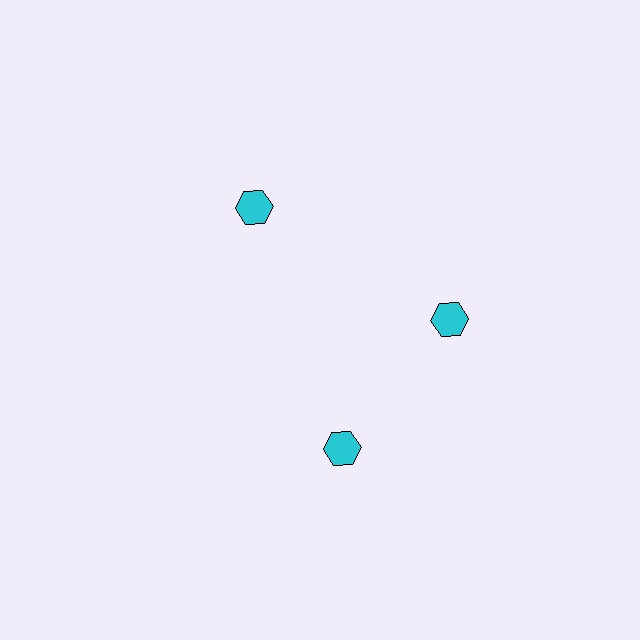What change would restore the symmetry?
The symmetry would be restored by rotating it back into even spacing with its neighbors so that all 3 hexagons sit at equal angles and equal distance from the center.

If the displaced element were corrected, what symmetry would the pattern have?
It would have 3-fold rotational symmetry — the pattern would map onto itself every 120 degrees.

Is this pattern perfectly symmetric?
No. The 3 cyan hexagons are arranged in a ring, but one element near the 7 o'clock position is rotated out of alignment along the ring, breaking the 3-fold rotational symmetry.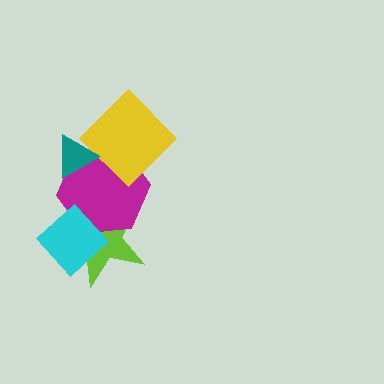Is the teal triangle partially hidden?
No, no other shape covers it.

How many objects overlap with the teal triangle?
2 objects overlap with the teal triangle.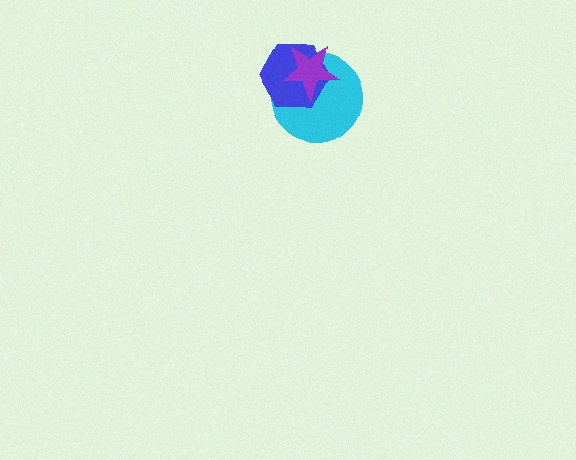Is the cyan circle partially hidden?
Yes, it is partially covered by another shape.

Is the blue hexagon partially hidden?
Yes, it is partially covered by another shape.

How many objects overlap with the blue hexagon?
2 objects overlap with the blue hexagon.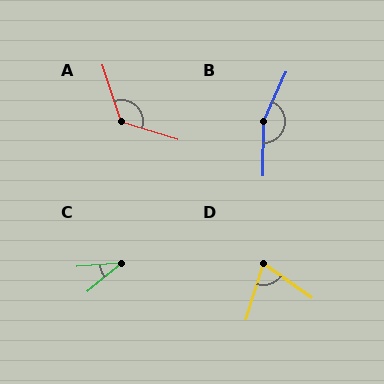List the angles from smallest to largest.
C (35°), D (71°), A (125°), B (156°).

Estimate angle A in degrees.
Approximately 125 degrees.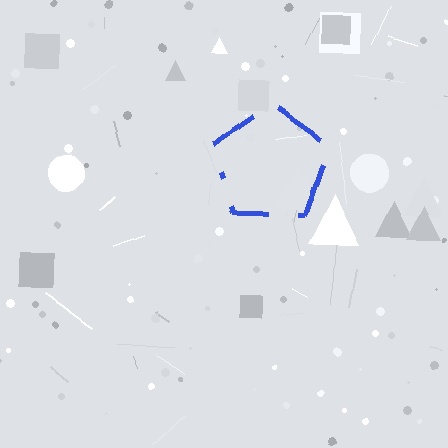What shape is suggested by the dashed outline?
The dashed outline suggests a pentagon.